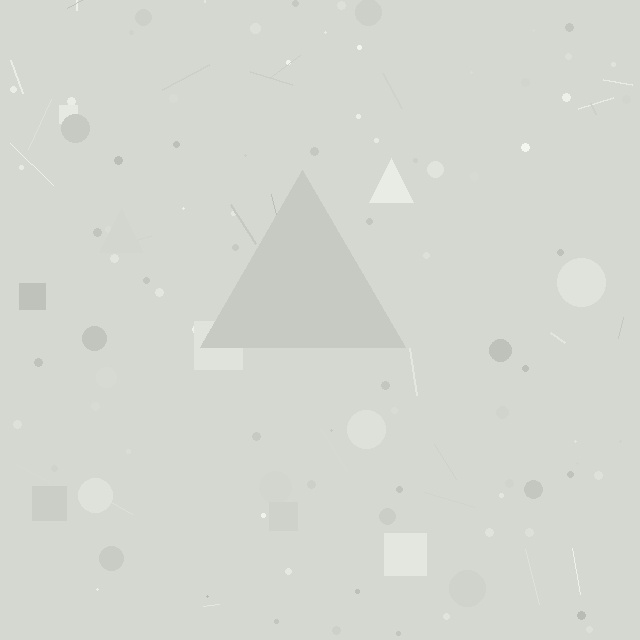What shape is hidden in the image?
A triangle is hidden in the image.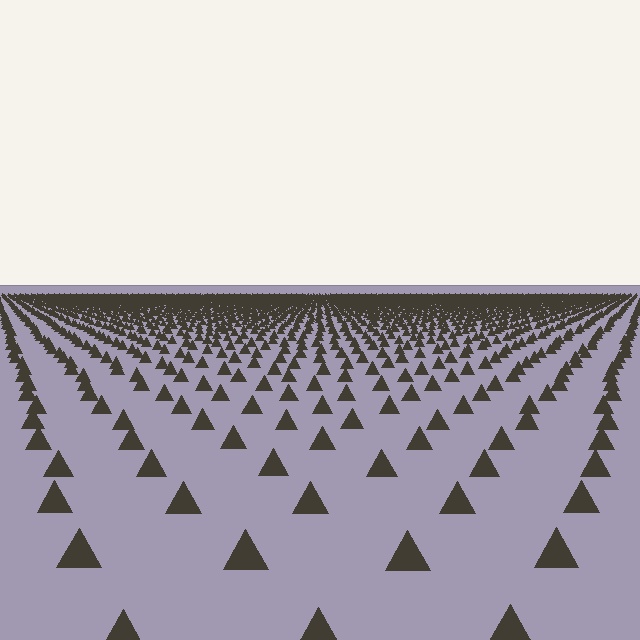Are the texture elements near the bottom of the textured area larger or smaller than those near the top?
Larger. Near the bottom, elements are closer to the viewer and appear at a bigger on-screen size.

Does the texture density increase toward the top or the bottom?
Density increases toward the top.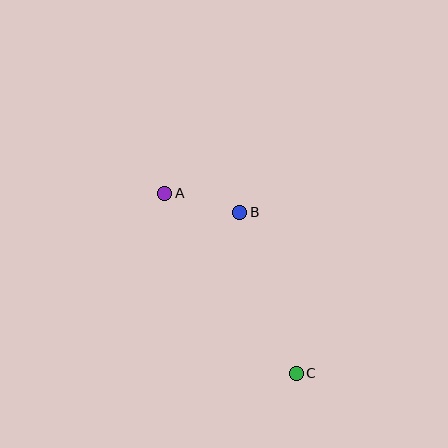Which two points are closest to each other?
Points A and B are closest to each other.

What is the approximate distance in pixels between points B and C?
The distance between B and C is approximately 171 pixels.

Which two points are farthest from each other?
Points A and C are farthest from each other.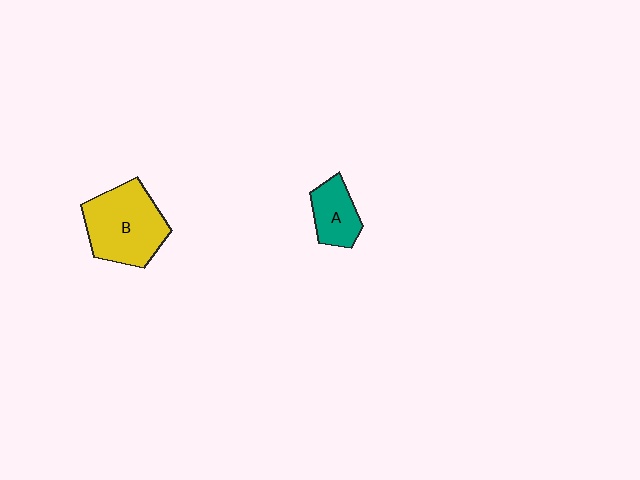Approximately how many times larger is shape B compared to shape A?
Approximately 2.0 times.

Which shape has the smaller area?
Shape A (teal).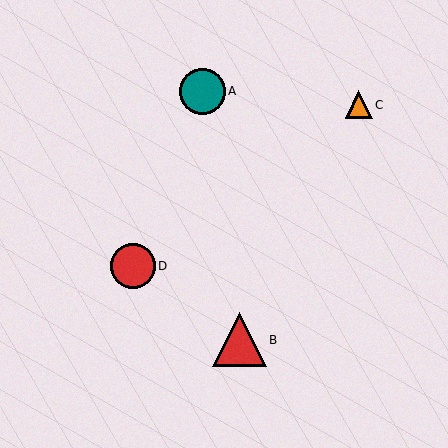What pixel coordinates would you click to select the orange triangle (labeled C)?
Click at (359, 105) to select the orange triangle C.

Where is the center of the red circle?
The center of the red circle is at (133, 266).